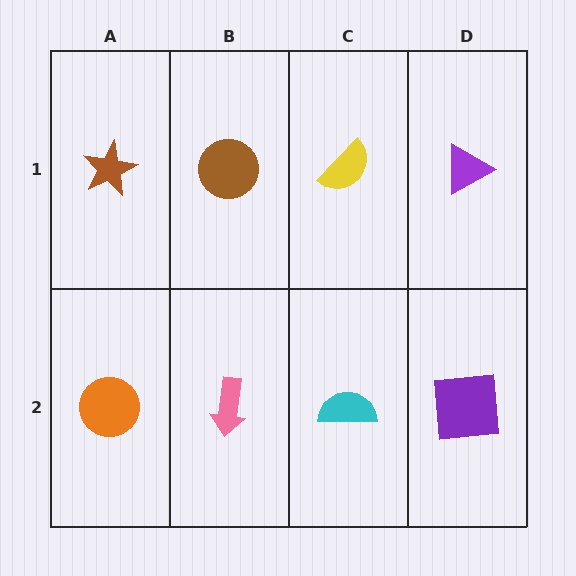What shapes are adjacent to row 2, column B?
A brown circle (row 1, column B), an orange circle (row 2, column A), a cyan semicircle (row 2, column C).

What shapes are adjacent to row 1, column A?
An orange circle (row 2, column A), a brown circle (row 1, column B).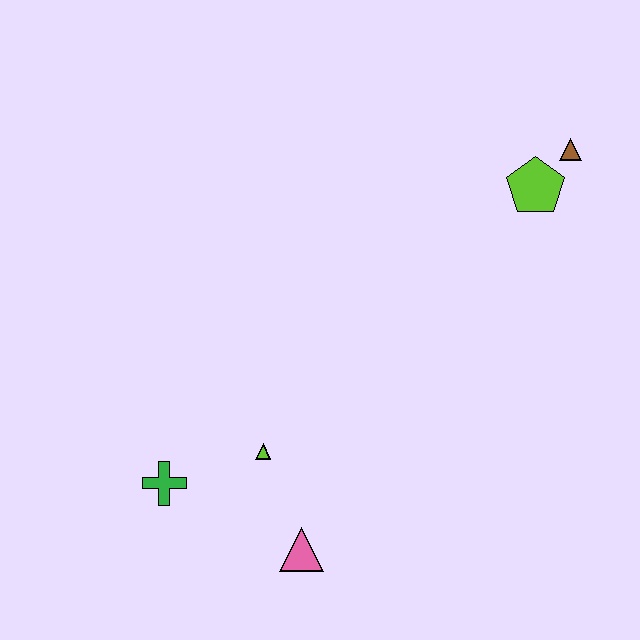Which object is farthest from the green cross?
The brown triangle is farthest from the green cross.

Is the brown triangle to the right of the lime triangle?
Yes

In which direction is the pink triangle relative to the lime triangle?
The pink triangle is below the lime triangle.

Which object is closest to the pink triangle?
The lime triangle is closest to the pink triangle.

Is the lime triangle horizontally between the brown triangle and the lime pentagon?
No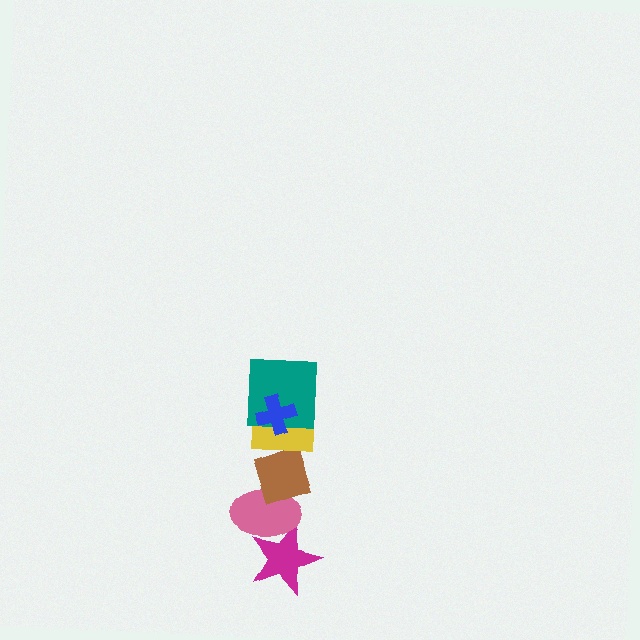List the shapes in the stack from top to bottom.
From top to bottom: the blue cross, the teal square, the yellow rectangle, the brown diamond, the pink ellipse, the magenta star.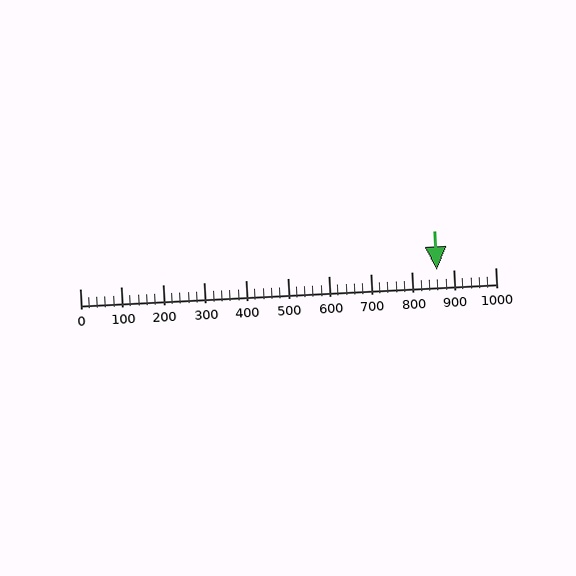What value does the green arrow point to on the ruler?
The green arrow points to approximately 860.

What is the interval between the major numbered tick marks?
The major tick marks are spaced 100 units apart.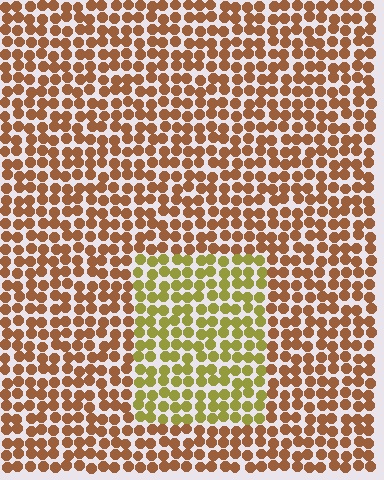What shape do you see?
I see a rectangle.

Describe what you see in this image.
The image is filled with small brown elements in a uniform arrangement. A rectangle-shaped region is visible where the elements are tinted to a slightly different hue, forming a subtle color boundary.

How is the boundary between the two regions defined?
The boundary is defined purely by a slight shift in hue (about 42 degrees). Spacing, size, and orientation are identical on both sides.